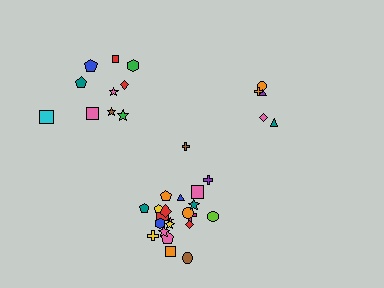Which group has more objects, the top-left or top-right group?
The top-left group.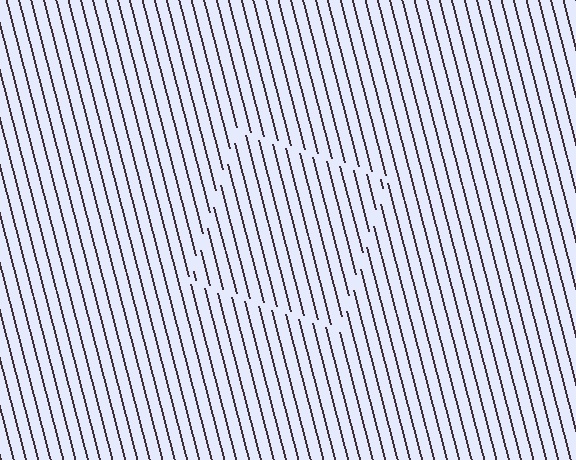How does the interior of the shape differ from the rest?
The interior of the shape contains the same grating, shifted by half a period — the contour is defined by the phase discontinuity where line-ends from the inner and outer gratings abut.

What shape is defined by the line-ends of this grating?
An illusory square. The interior of the shape contains the same grating, shifted by half a period — the contour is defined by the phase discontinuity where line-ends from the inner and outer gratings abut.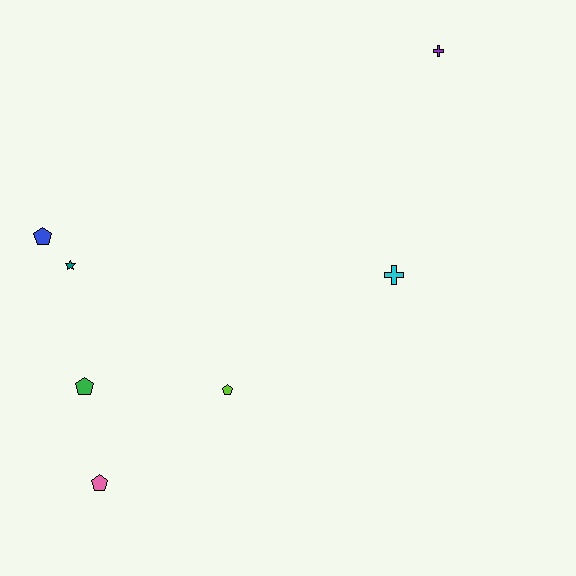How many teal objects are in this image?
There is 1 teal object.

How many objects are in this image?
There are 7 objects.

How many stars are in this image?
There is 1 star.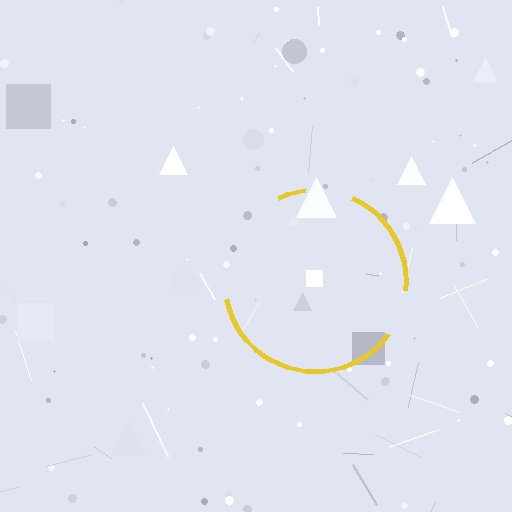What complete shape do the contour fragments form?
The contour fragments form a circle.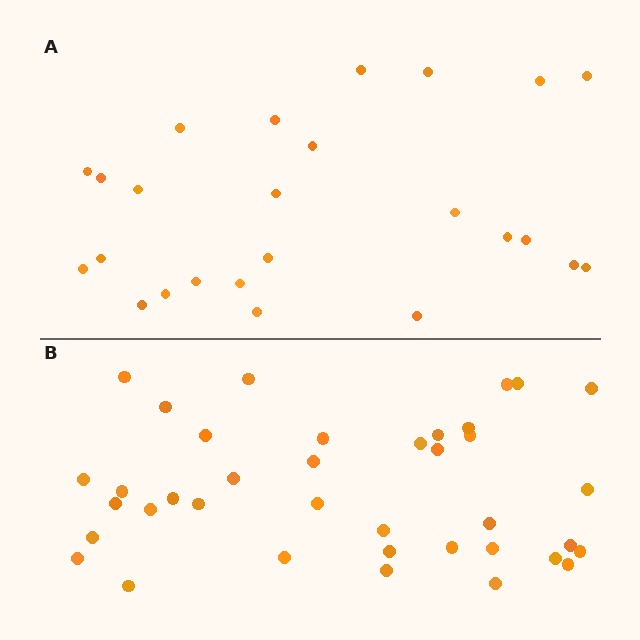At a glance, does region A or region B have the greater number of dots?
Region B (the bottom region) has more dots.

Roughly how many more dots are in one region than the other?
Region B has approximately 15 more dots than region A.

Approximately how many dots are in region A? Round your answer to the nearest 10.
About 20 dots. (The exact count is 25, which rounds to 20.)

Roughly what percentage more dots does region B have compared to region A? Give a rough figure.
About 50% more.